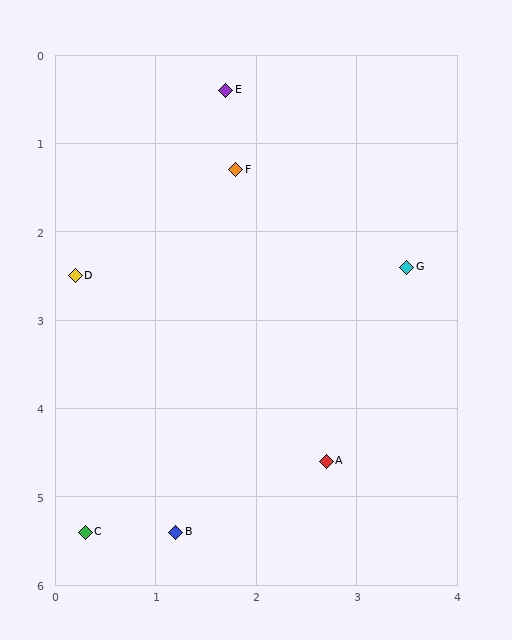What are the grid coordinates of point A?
Point A is at approximately (2.7, 4.6).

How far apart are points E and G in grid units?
Points E and G are about 2.7 grid units apart.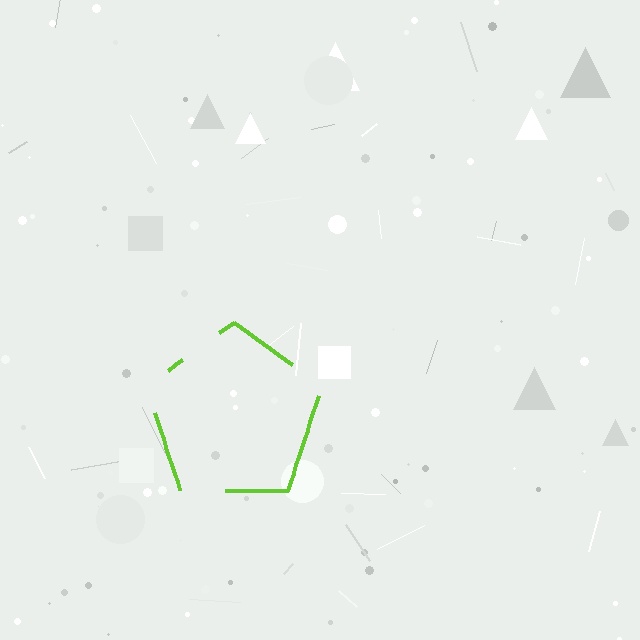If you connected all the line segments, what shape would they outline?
They would outline a pentagon.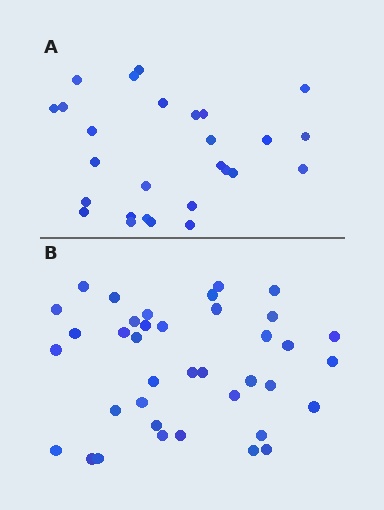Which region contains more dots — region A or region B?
Region B (the bottom region) has more dots.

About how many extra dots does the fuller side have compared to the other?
Region B has roughly 12 or so more dots than region A.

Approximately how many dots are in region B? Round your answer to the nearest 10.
About 40 dots. (The exact count is 38, which rounds to 40.)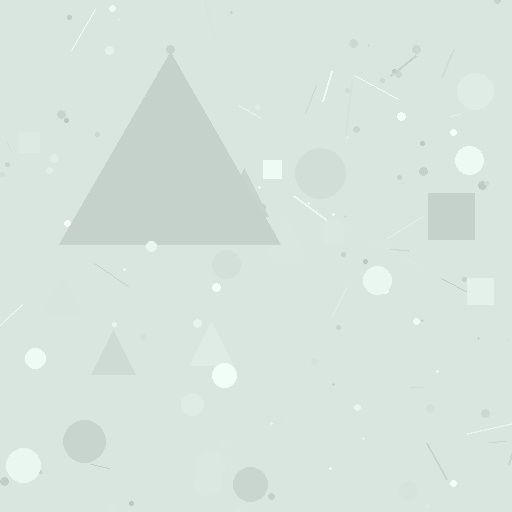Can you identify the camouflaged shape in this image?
The camouflaged shape is a triangle.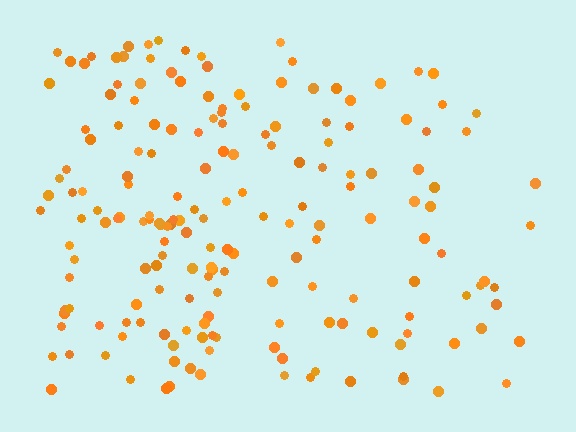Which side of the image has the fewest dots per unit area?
The right.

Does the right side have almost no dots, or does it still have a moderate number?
Still a moderate number, just noticeably fewer than the left.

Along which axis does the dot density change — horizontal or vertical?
Horizontal.